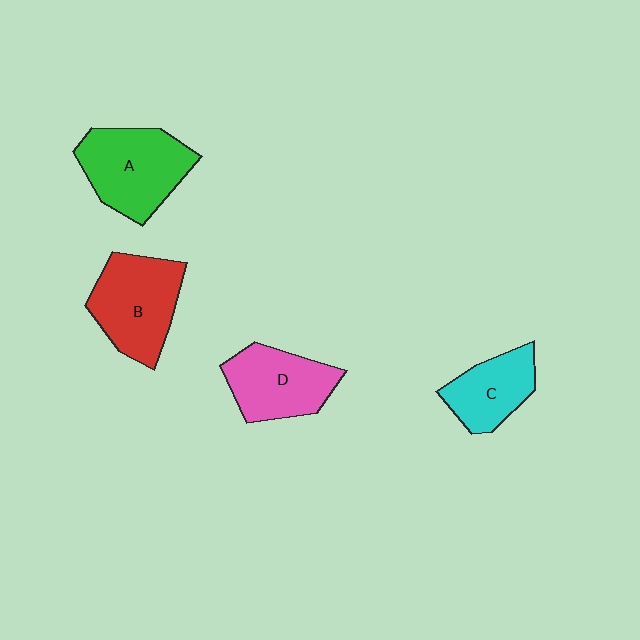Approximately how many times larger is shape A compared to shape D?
Approximately 1.2 times.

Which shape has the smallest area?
Shape C (cyan).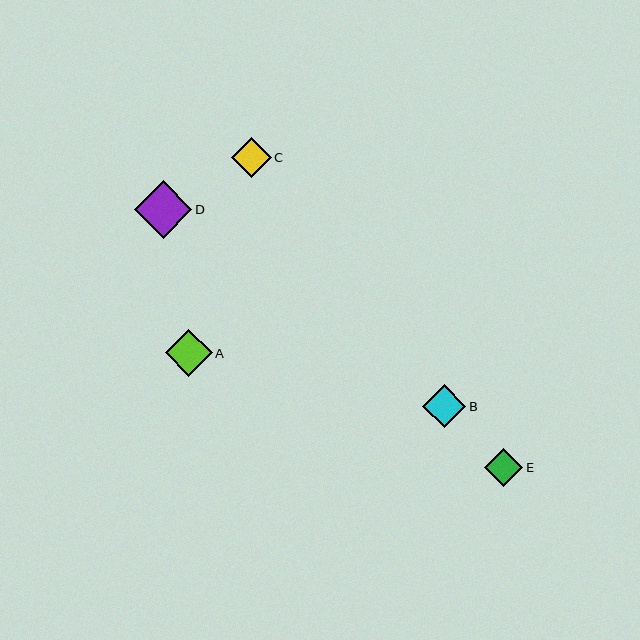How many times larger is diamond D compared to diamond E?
Diamond D is approximately 1.5 times the size of diamond E.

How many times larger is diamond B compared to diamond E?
Diamond B is approximately 1.1 times the size of diamond E.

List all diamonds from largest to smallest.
From largest to smallest: D, A, B, C, E.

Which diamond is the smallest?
Diamond E is the smallest with a size of approximately 39 pixels.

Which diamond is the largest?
Diamond D is the largest with a size of approximately 57 pixels.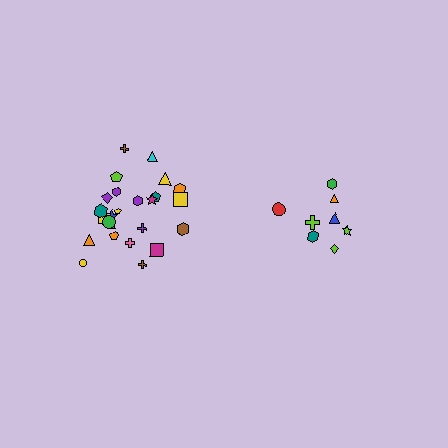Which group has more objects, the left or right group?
The left group.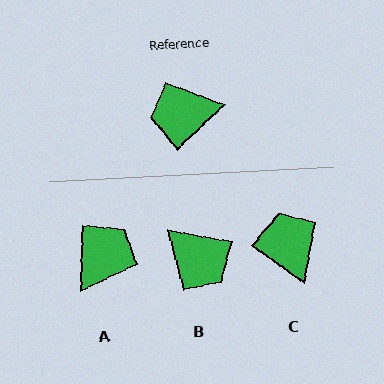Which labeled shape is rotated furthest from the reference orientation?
A, about 135 degrees away.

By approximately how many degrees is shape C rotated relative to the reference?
Approximately 80 degrees clockwise.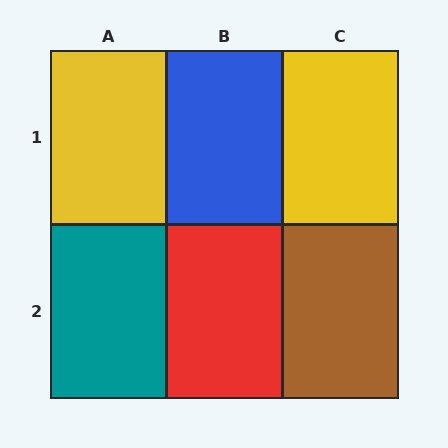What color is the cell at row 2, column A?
Teal.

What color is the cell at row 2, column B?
Red.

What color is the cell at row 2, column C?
Brown.